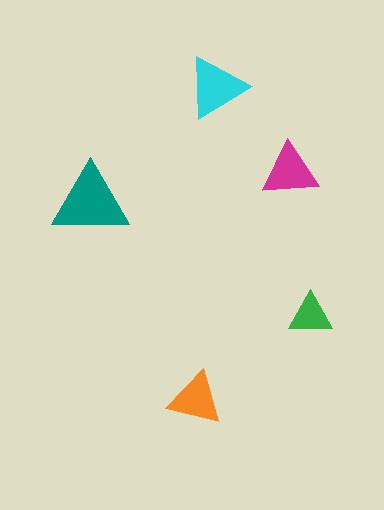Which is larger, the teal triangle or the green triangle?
The teal one.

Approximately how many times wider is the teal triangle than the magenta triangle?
About 1.5 times wider.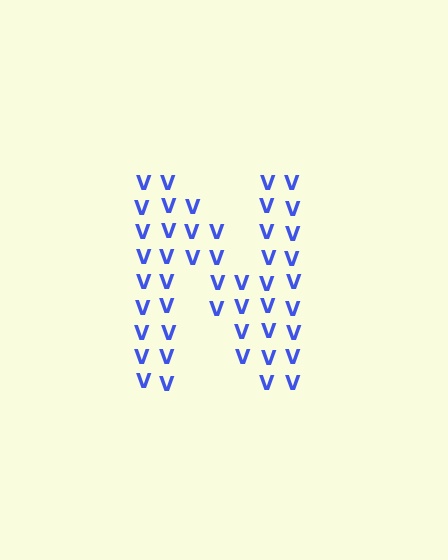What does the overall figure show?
The overall figure shows the letter N.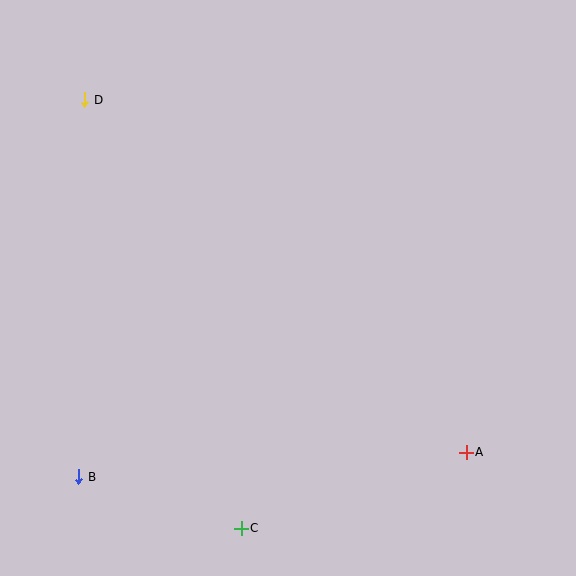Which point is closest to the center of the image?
Point A at (466, 452) is closest to the center.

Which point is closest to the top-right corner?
Point A is closest to the top-right corner.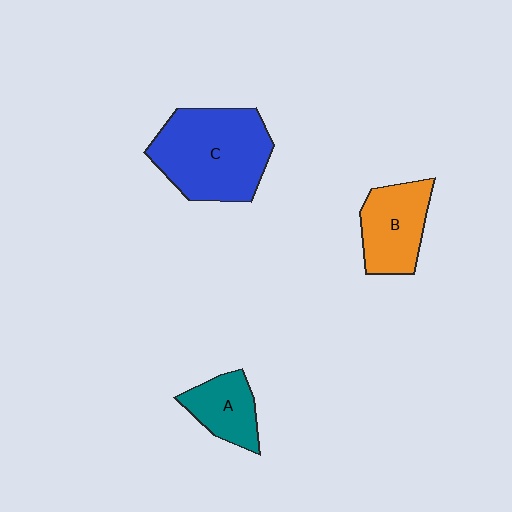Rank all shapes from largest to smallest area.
From largest to smallest: C (blue), B (orange), A (teal).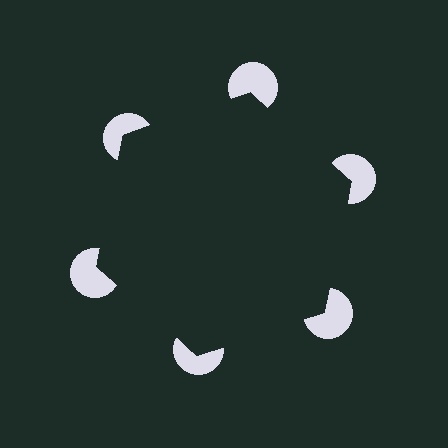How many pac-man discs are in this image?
There are 6 — one at each vertex of the illusory hexagon.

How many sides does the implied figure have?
6 sides.